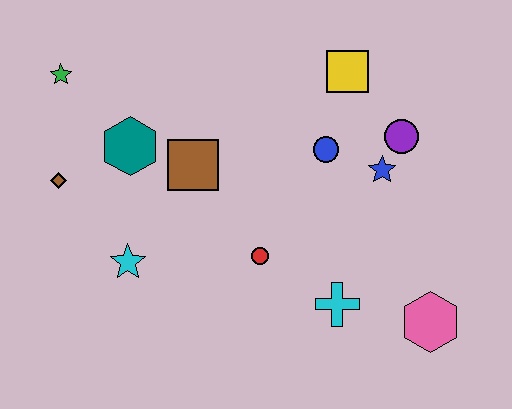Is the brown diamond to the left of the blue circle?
Yes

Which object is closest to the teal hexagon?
The brown square is closest to the teal hexagon.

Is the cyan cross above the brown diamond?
No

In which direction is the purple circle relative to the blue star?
The purple circle is above the blue star.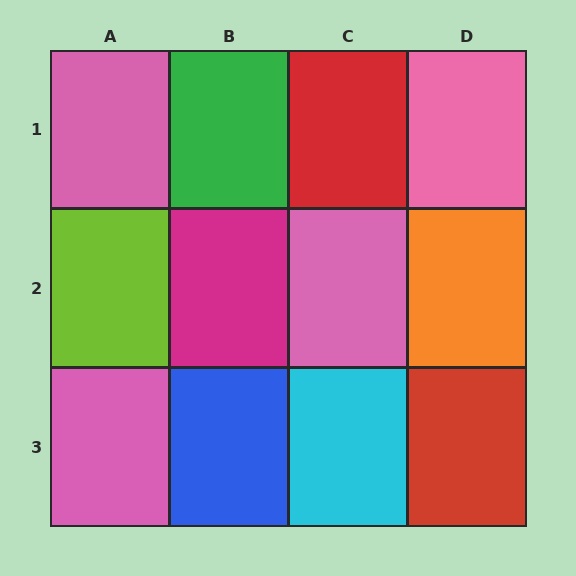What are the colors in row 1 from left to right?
Pink, green, red, pink.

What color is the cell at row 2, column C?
Pink.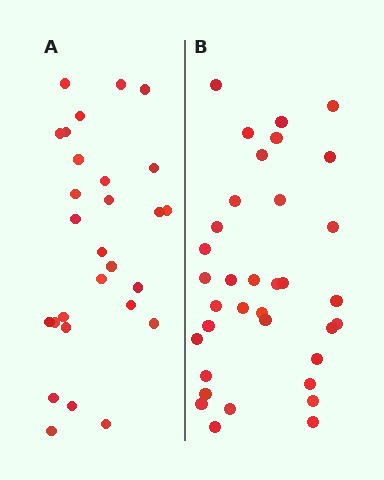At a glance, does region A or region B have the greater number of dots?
Region B (the right region) has more dots.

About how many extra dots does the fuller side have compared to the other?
Region B has roughly 8 or so more dots than region A.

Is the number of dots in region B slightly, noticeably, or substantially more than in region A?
Region B has noticeably more, but not dramatically so. The ratio is roughly 1.2 to 1.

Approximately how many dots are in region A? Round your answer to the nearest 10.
About 30 dots. (The exact count is 28, which rounds to 30.)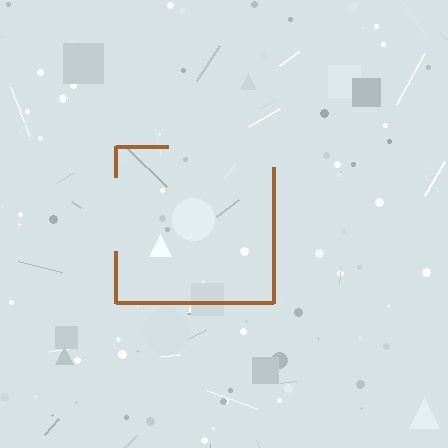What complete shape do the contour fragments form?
The contour fragments form a square.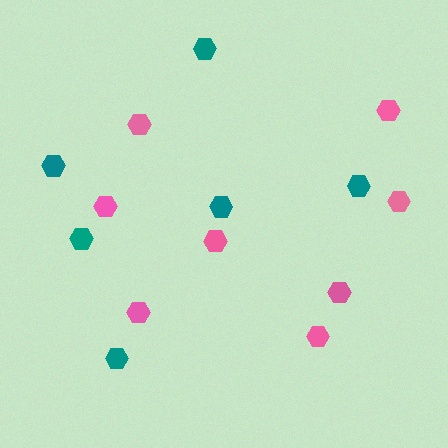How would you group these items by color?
There are 2 groups: one group of teal hexagons (6) and one group of pink hexagons (8).